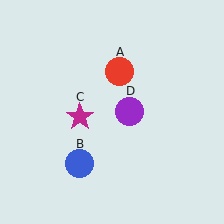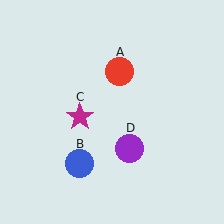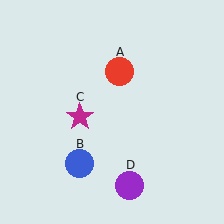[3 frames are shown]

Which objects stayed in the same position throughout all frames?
Red circle (object A) and blue circle (object B) and magenta star (object C) remained stationary.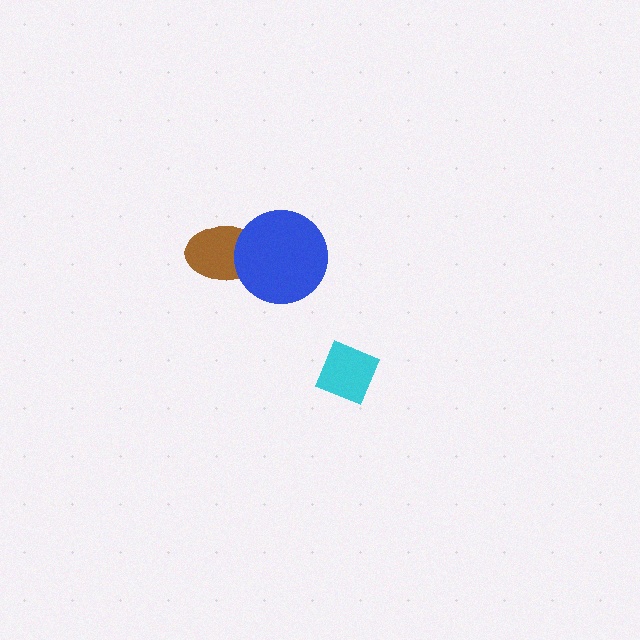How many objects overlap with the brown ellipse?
1 object overlaps with the brown ellipse.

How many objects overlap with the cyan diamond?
0 objects overlap with the cyan diamond.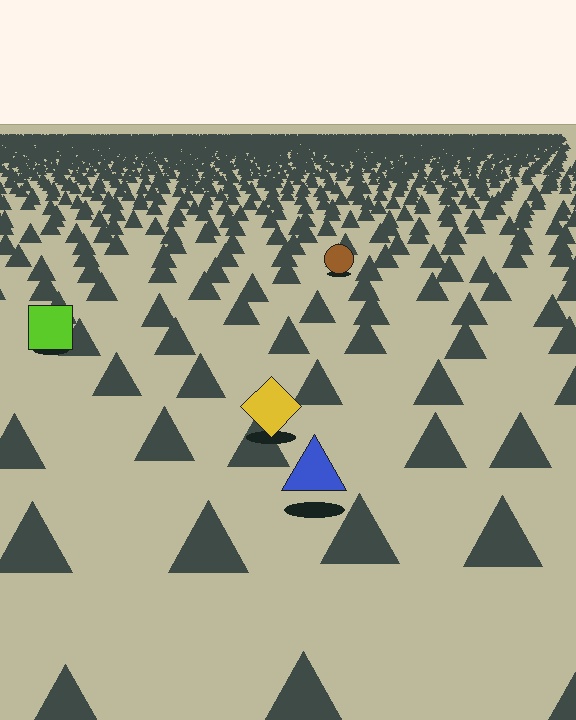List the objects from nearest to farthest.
From nearest to farthest: the blue triangle, the yellow diamond, the lime square, the brown circle.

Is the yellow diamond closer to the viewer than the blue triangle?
No. The blue triangle is closer — you can tell from the texture gradient: the ground texture is coarser near it.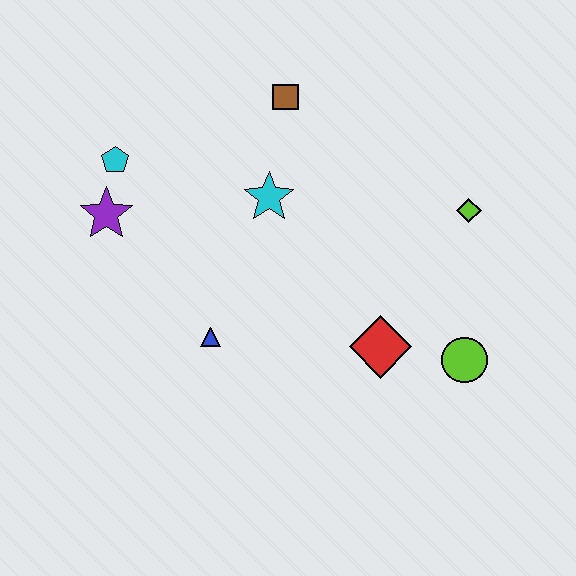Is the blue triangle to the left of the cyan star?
Yes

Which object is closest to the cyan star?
The brown square is closest to the cyan star.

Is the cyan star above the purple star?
Yes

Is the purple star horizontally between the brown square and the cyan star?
No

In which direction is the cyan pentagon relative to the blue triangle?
The cyan pentagon is above the blue triangle.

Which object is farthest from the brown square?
The lime circle is farthest from the brown square.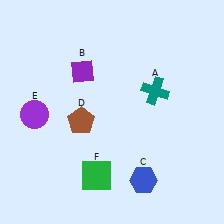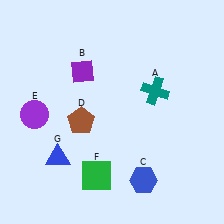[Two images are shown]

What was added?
A blue triangle (G) was added in Image 2.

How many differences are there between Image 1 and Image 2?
There is 1 difference between the two images.